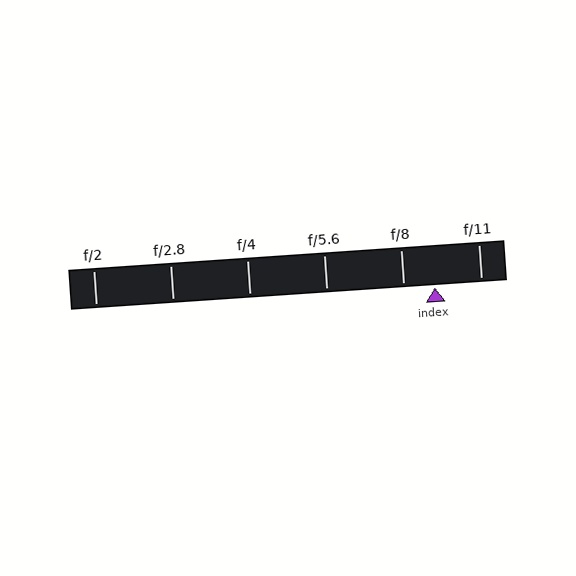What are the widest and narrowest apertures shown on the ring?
The widest aperture shown is f/2 and the narrowest is f/11.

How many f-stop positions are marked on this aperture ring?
There are 6 f-stop positions marked.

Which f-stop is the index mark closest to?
The index mark is closest to f/8.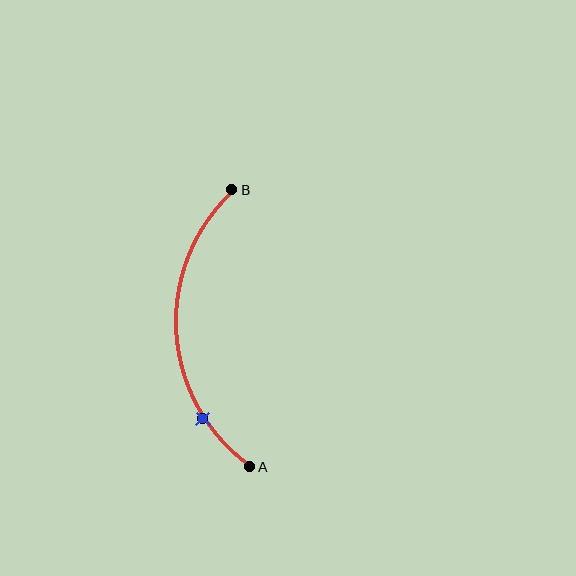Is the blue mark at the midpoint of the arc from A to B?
No. The blue mark lies on the arc but is closer to endpoint A. The arc midpoint would be at the point on the curve equidistant along the arc from both A and B.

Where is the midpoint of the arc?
The arc midpoint is the point on the curve farthest from the straight line joining A and B. It sits to the left of that line.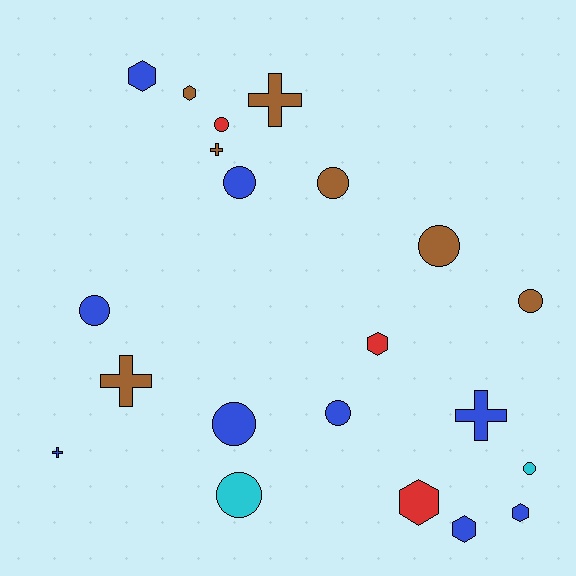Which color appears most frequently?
Blue, with 9 objects.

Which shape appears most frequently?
Circle, with 10 objects.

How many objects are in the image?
There are 21 objects.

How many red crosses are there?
There are no red crosses.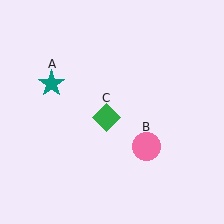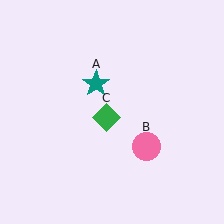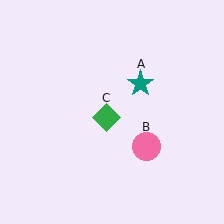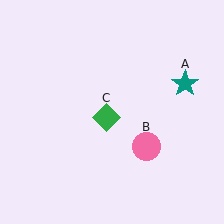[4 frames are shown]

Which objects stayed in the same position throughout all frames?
Pink circle (object B) and green diamond (object C) remained stationary.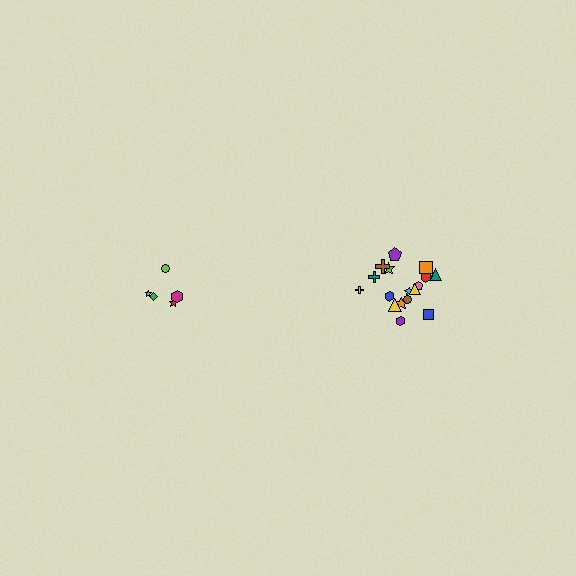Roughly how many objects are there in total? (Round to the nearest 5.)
Roughly 25 objects in total.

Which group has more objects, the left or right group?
The right group.